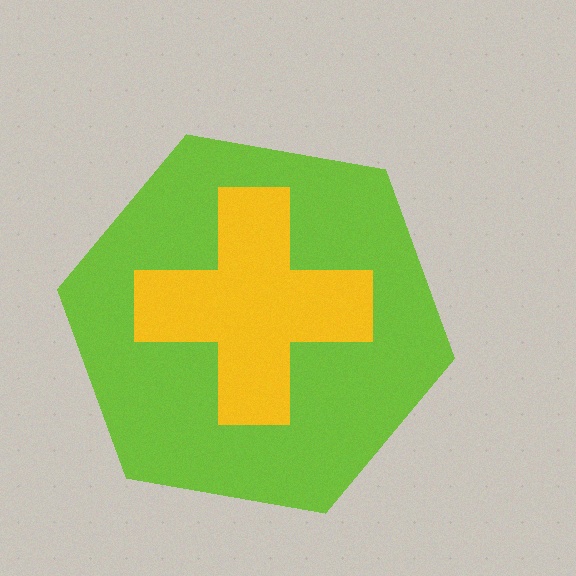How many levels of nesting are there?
2.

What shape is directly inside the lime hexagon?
The yellow cross.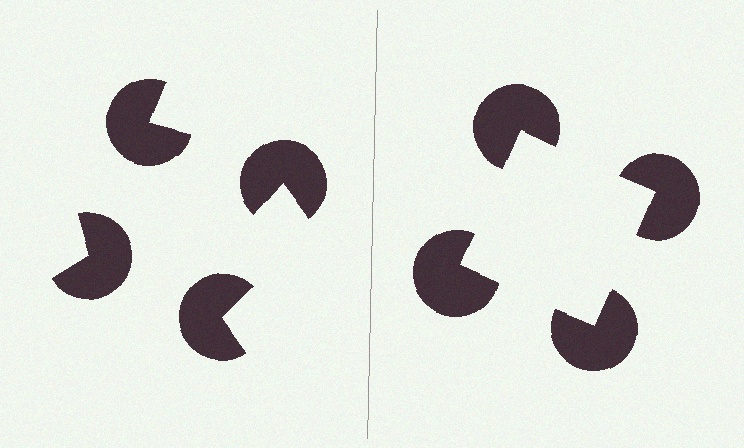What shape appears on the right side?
An illusory square.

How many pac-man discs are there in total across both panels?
8 — 4 on each side.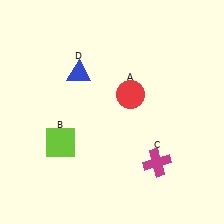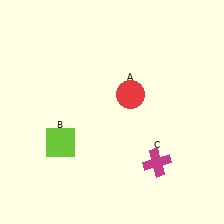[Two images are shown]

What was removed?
The blue triangle (D) was removed in Image 2.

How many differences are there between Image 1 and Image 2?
There is 1 difference between the two images.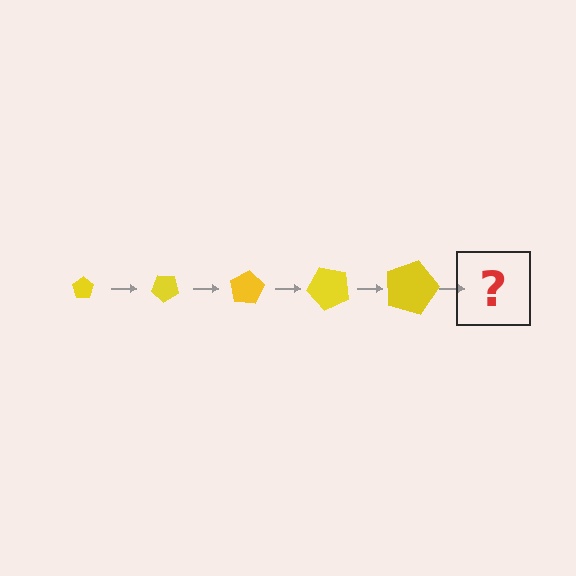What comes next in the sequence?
The next element should be a pentagon, larger than the previous one and rotated 200 degrees from the start.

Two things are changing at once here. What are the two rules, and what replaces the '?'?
The two rules are that the pentagon grows larger each step and it rotates 40 degrees each step. The '?' should be a pentagon, larger than the previous one and rotated 200 degrees from the start.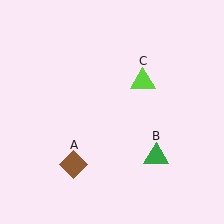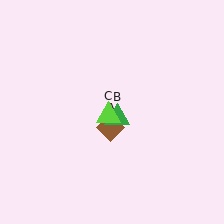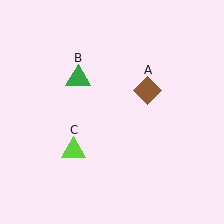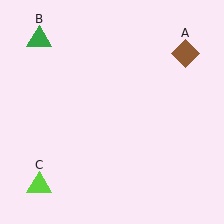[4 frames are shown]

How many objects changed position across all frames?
3 objects changed position: brown diamond (object A), green triangle (object B), lime triangle (object C).